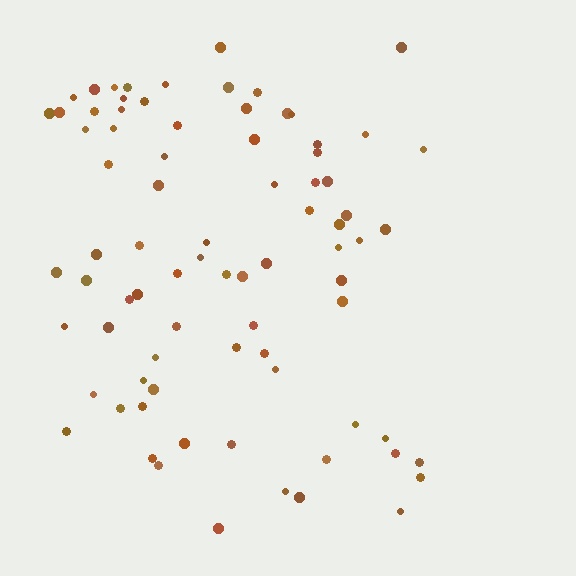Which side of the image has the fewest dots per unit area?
The right.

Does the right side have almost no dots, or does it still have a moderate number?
Still a moderate number, just noticeably fewer than the left.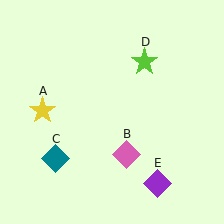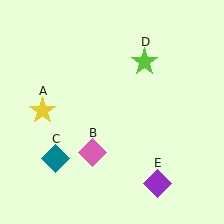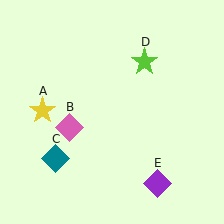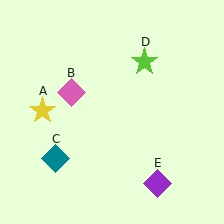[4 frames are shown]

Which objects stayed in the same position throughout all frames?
Yellow star (object A) and teal diamond (object C) and lime star (object D) and purple diamond (object E) remained stationary.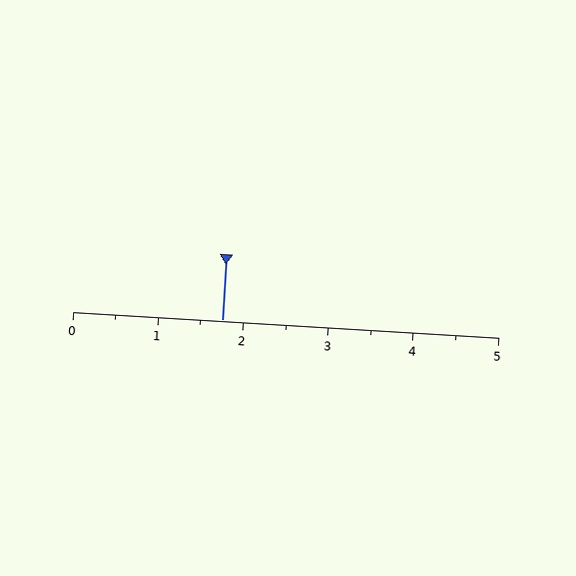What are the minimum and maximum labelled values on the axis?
The axis runs from 0 to 5.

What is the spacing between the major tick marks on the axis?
The major ticks are spaced 1 apart.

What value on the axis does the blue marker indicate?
The marker indicates approximately 1.8.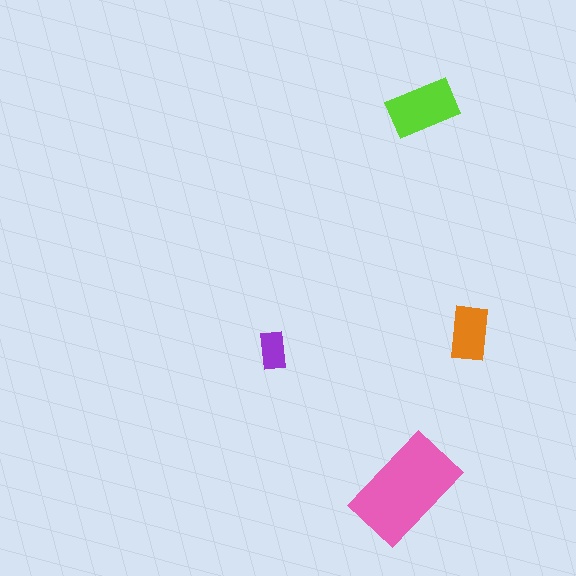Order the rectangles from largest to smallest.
the pink one, the lime one, the orange one, the purple one.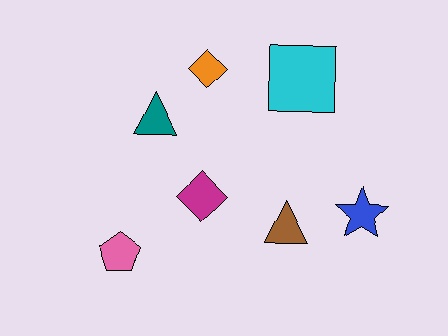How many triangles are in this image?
There are 2 triangles.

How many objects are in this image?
There are 7 objects.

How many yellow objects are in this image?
There are no yellow objects.